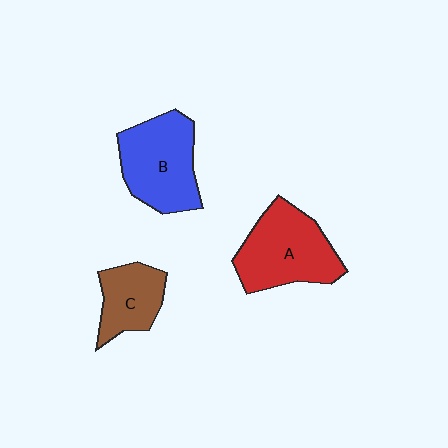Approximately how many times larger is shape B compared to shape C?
Approximately 1.6 times.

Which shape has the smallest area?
Shape C (brown).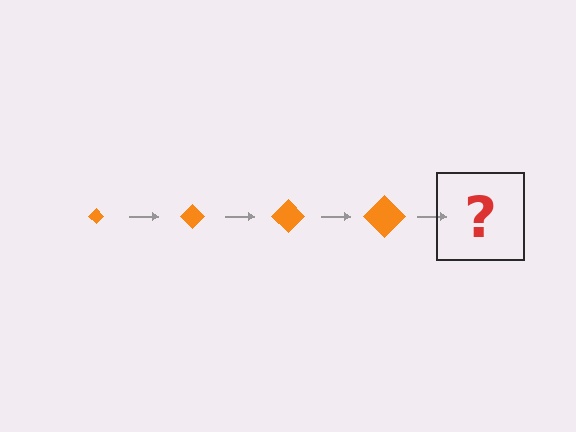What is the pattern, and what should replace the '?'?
The pattern is that the diamond gets progressively larger each step. The '?' should be an orange diamond, larger than the previous one.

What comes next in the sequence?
The next element should be an orange diamond, larger than the previous one.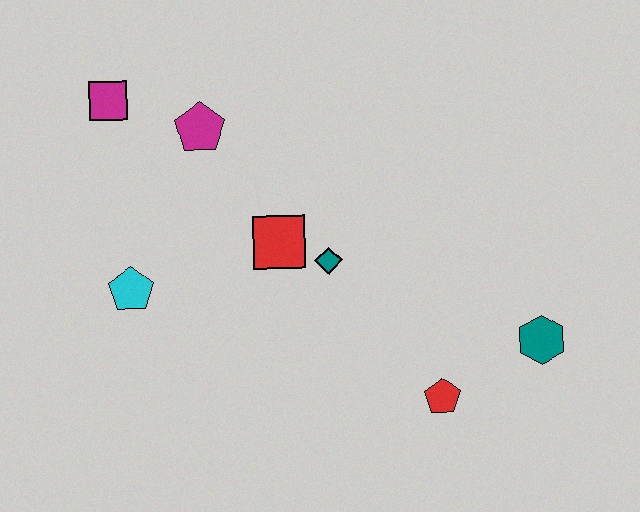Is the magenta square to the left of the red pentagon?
Yes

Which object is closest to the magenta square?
The magenta pentagon is closest to the magenta square.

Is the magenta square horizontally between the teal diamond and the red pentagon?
No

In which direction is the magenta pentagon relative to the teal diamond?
The magenta pentagon is above the teal diamond.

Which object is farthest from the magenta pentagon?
The teal hexagon is farthest from the magenta pentagon.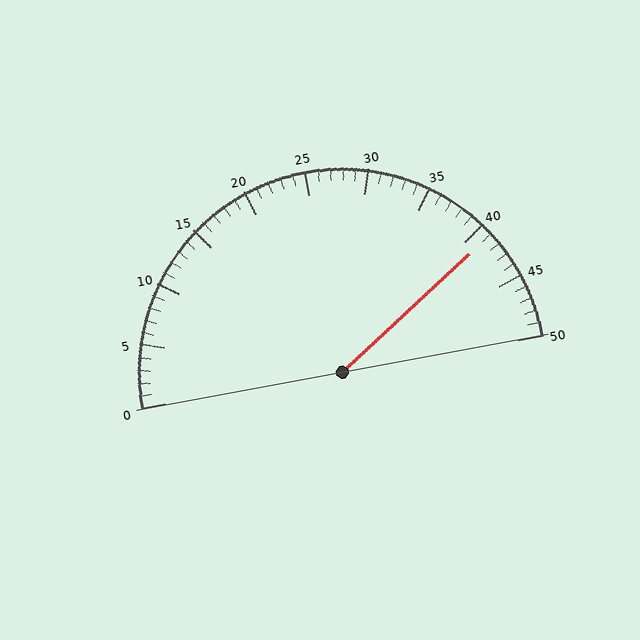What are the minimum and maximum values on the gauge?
The gauge ranges from 0 to 50.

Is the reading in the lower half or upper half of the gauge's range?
The reading is in the upper half of the range (0 to 50).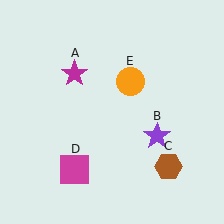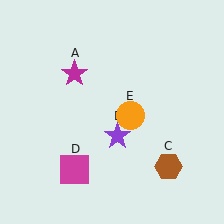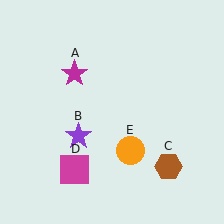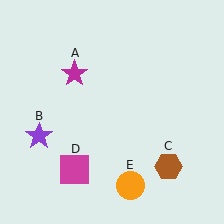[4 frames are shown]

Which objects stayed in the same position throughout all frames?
Magenta star (object A) and brown hexagon (object C) and magenta square (object D) remained stationary.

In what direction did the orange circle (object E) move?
The orange circle (object E) moved down.